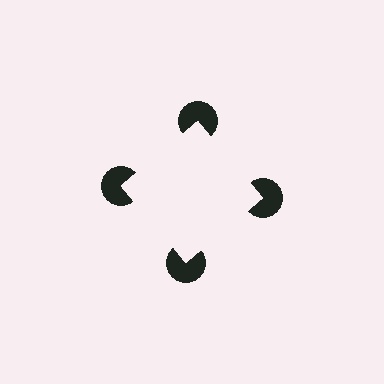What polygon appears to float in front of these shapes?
An illusory square — its edges are inferred from the aligned wedge cuts in the pac-man discs, not physically drawn.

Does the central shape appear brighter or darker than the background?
It typically appears slightly brighter than the background, even though no actual brightness change is drawn.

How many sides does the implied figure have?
4 sides.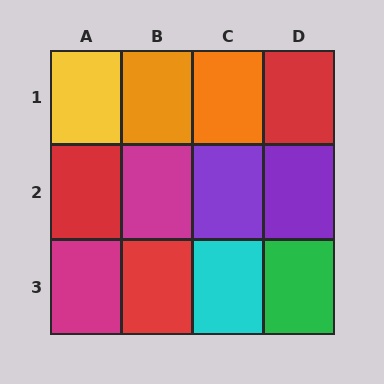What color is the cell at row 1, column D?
Red.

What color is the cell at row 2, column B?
Magenta.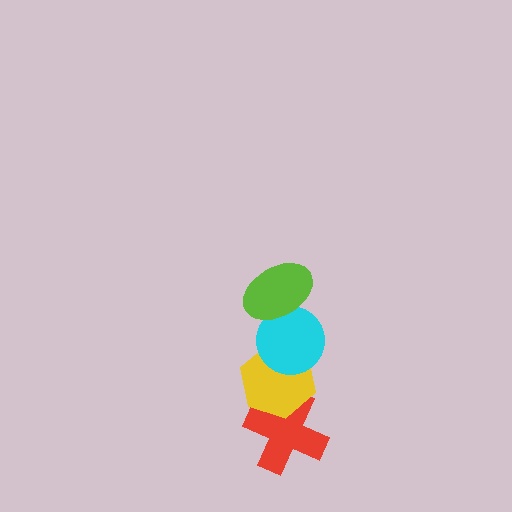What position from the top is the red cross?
The red cross is 4th from the top.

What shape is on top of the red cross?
The yellow hexagon is on top of the red cross.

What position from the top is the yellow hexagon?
The yellow hexagon is 3rd from the top.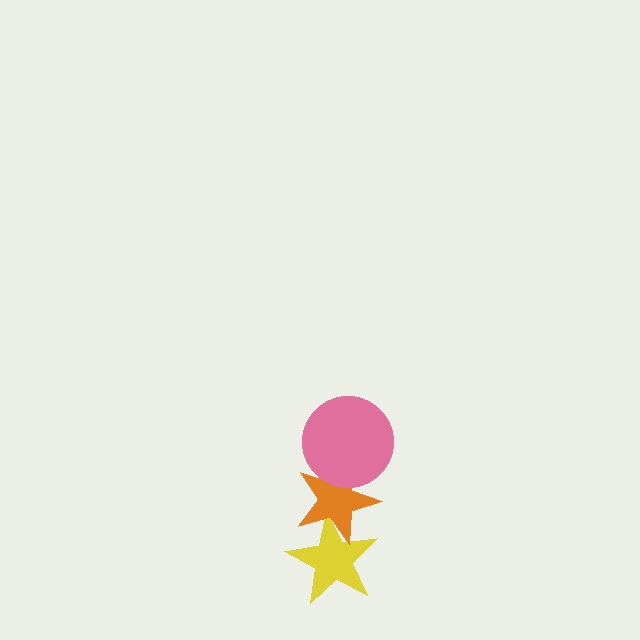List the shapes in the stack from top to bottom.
From top to bottom: the pink circle, the orange star, the yellow star.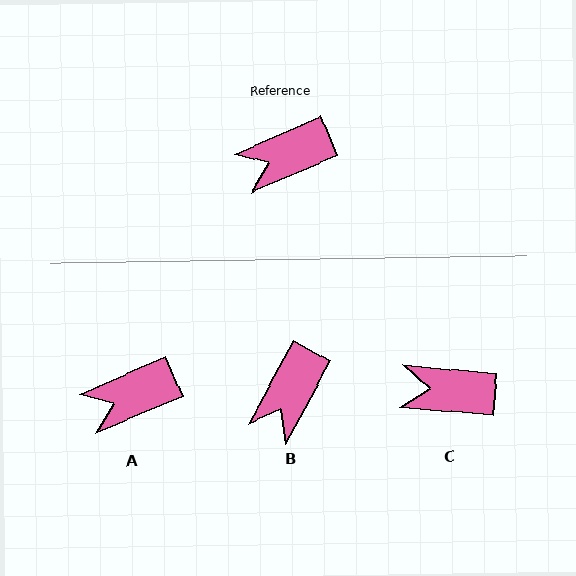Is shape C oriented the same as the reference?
No, it is off by about 28 degrees.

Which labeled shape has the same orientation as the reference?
A.